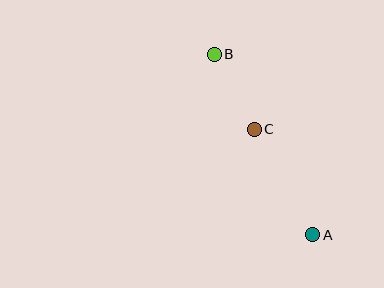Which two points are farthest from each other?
Points A and B are farthest from each other.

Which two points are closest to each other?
Points B and C are closest to each other.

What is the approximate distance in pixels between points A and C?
The distance between A and C is approximately 121 pixels.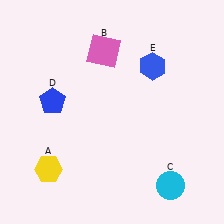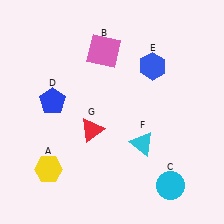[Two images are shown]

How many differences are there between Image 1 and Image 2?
There are 2 differences between the two images.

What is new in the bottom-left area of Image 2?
A red triangle (G) was added in the bottom-left area of Image 2.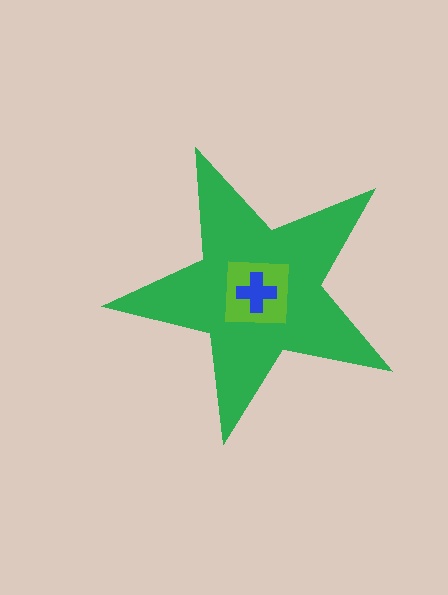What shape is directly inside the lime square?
The blue cross.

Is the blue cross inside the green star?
Yes.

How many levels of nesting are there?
3.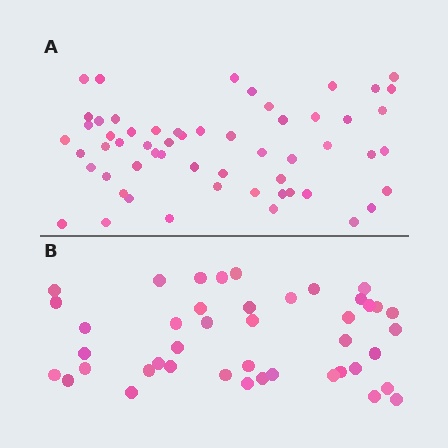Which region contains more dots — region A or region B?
Region A (the top region) has more dots.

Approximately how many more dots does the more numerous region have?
Region A has approximately 15 more dots than region B.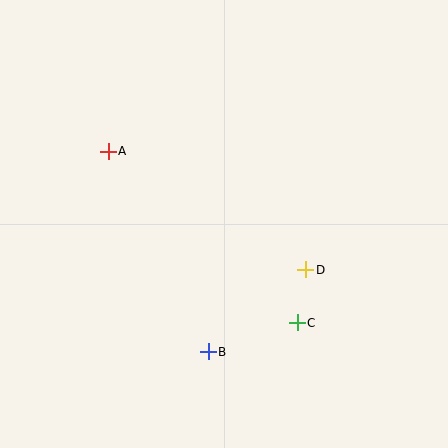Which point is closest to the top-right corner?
Point D is closest to the top-right corner.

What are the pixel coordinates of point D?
Point D is at (306, 270).